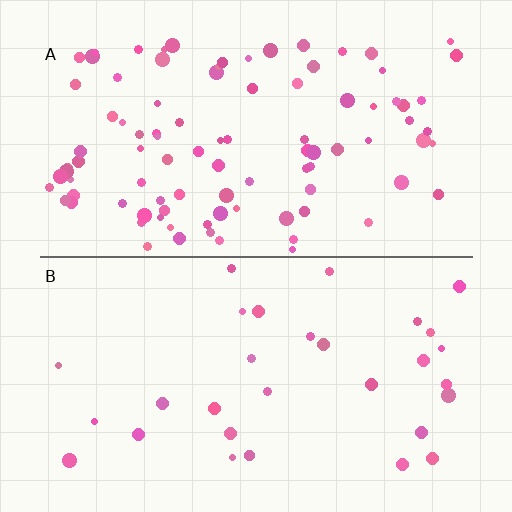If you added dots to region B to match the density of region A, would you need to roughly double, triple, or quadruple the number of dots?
Approximately triple.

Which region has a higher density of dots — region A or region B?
A (the top).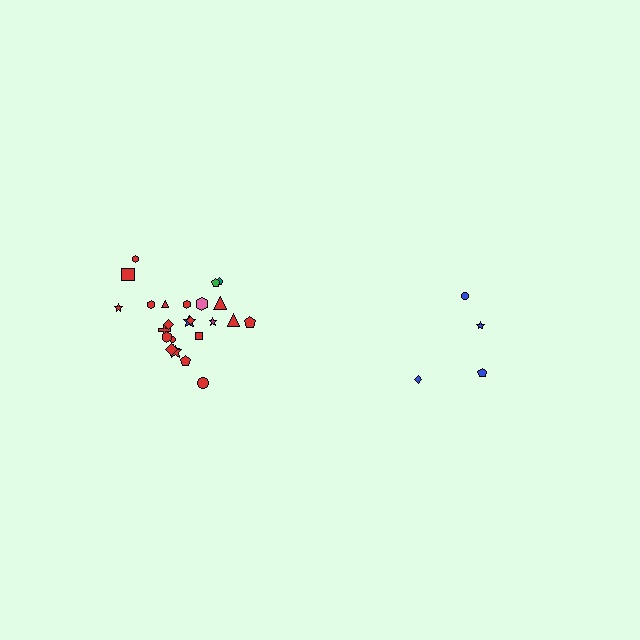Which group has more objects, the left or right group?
The left group.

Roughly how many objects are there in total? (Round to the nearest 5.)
Roughly 30 objects in total.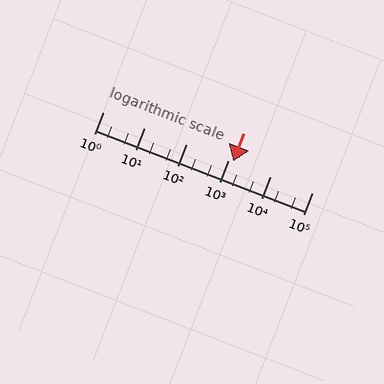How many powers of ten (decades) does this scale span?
The scale spans 5 decades, from 1 to 100000.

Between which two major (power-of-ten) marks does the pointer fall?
The pointer is between 1000 and 10000.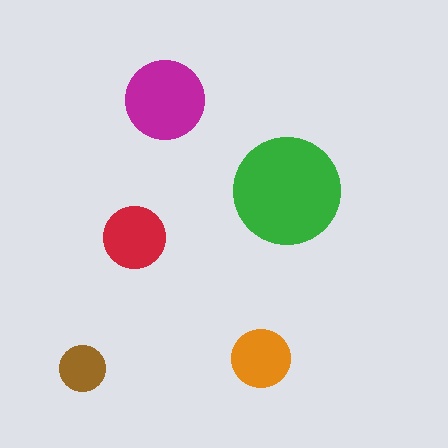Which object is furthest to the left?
The brown circle is leftmost.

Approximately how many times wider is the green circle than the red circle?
About 1.5 times wider.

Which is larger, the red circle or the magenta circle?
The magenta one.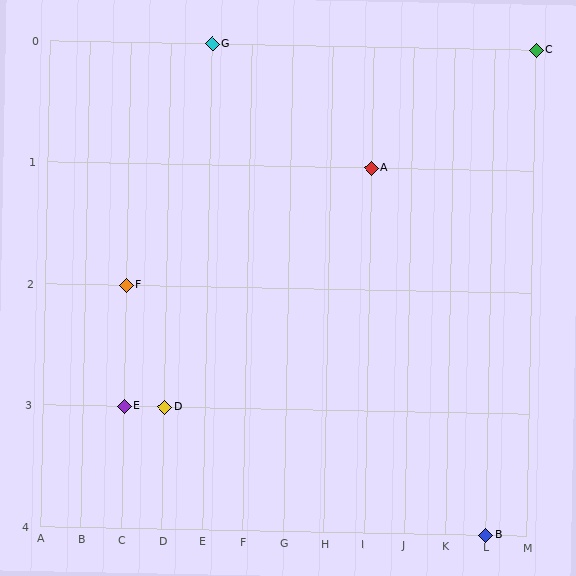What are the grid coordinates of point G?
Point G is at grid coordinates (E, 0).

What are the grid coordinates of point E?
Point E is at grid coordinates (C, 3).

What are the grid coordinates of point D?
Point D is at grid coordinates (D, 3).